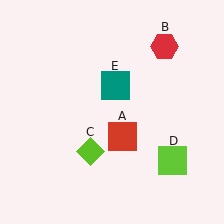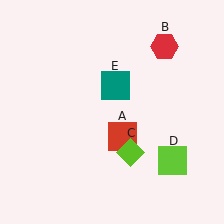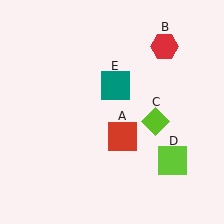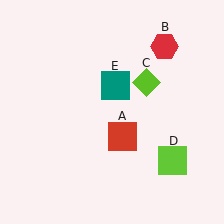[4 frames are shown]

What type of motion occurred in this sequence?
The lime diamond (object C) rotated counterclockwise around the center of the scene.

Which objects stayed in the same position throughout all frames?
Red square (object A) and red hexagon (object B) and lime square (object D) and teal square (object E) remained stationary.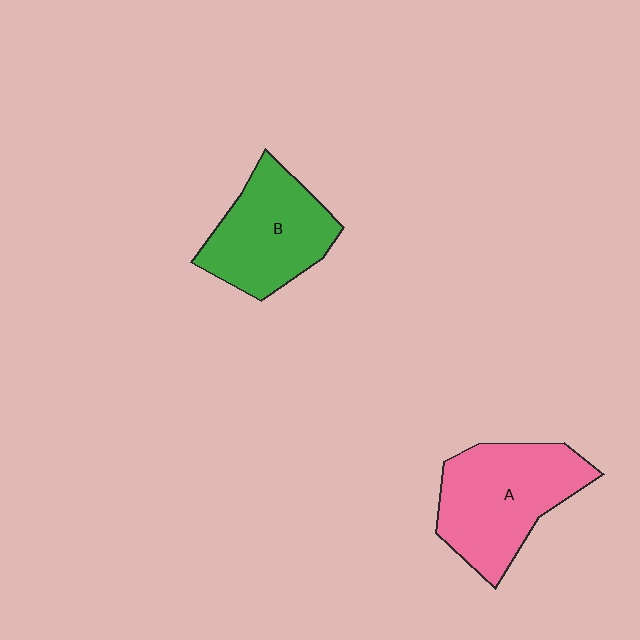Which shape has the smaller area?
Shape B (green).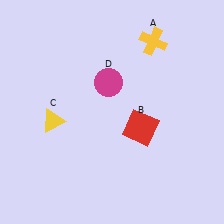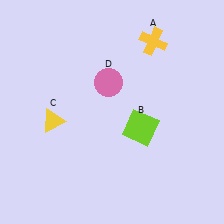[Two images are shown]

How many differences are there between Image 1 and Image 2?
There are 2 differences between the two images.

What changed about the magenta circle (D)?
In Image 1, D is magenta. In Image 2, it changed to pink.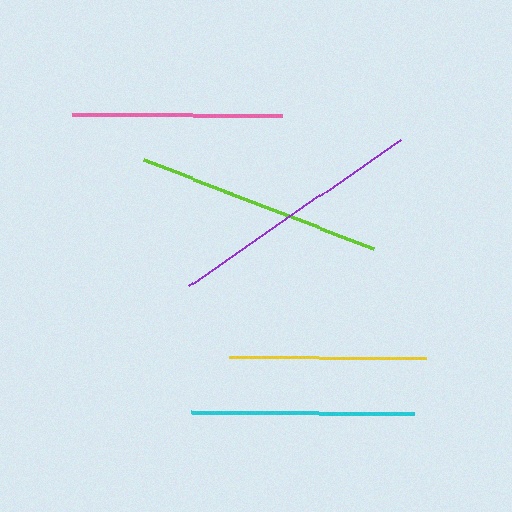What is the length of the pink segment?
The pink segment is approximately 210 pixels long.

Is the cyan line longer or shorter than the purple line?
The purple line is longer than the cyan line.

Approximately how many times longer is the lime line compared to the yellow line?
The lime line is approximately 1.3 times the length of the yellow line.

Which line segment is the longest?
The purple line is the longest at approximately 258 pixels.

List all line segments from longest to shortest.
From longest to shortest: purple, lime, cyan, pink, yellow.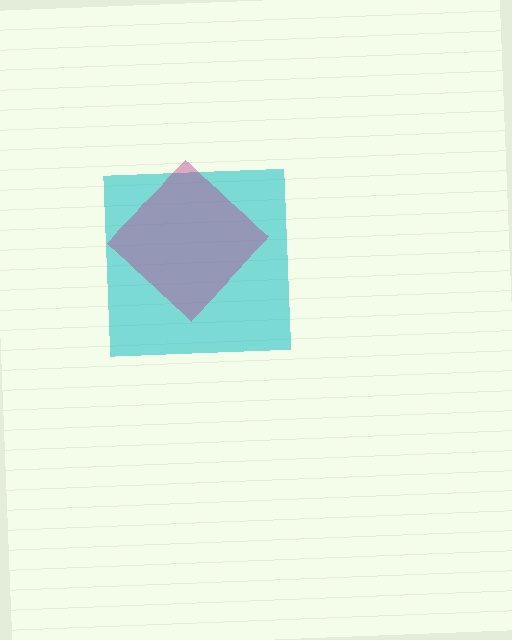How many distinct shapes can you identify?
There are 2 distinct shapes: a cyan square, a magenta diamond.